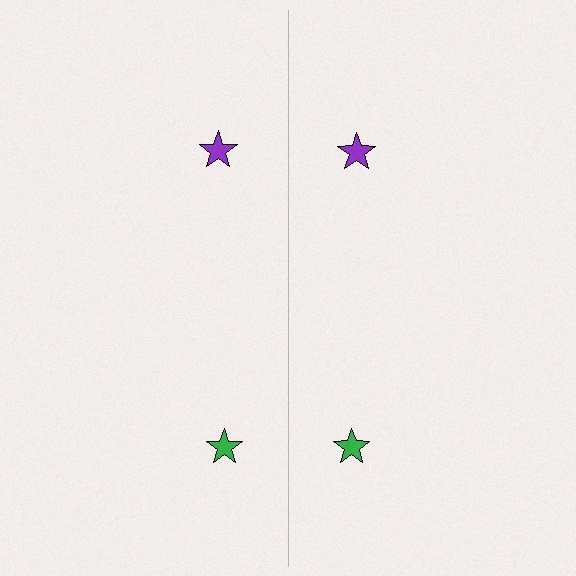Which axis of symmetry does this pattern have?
The pattern has a vertical axis of symmetry running through the center of the image.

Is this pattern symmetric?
Yes, this pattern has bilateral (reflection) symmetry.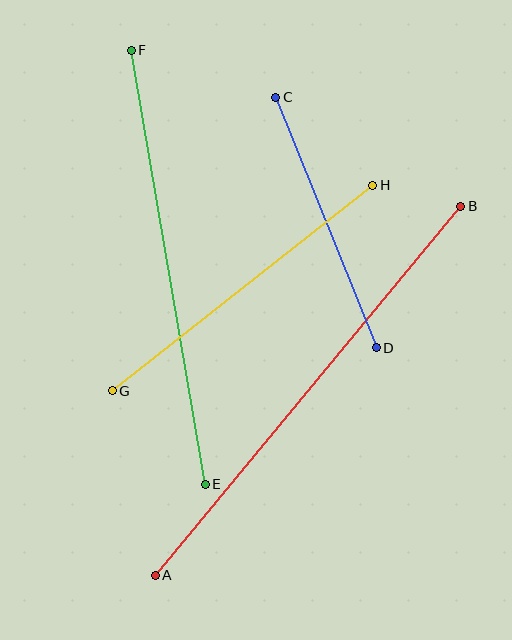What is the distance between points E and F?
The distance is approximately 440 pixels.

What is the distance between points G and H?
The distance is approximately 332 pixels.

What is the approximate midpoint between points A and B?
The midpoint is at approximately (308, 391) pixels.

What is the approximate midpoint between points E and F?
The midpoint is at approximately (168, 267) pixels.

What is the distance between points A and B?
The distance is approximately 479 pixels.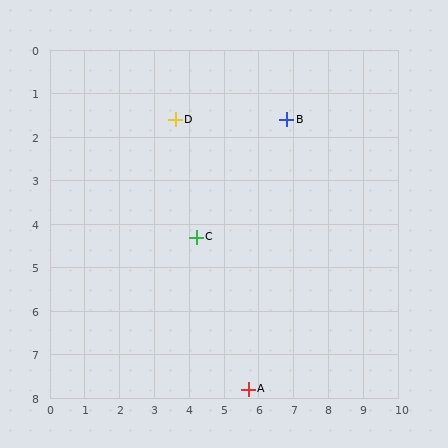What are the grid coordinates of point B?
Point B is at approximately (6.8, 1.6).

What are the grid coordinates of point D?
Point D is at approximately (3.6, 1.6).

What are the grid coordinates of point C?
Point C is at approximately (4.2, 4.3).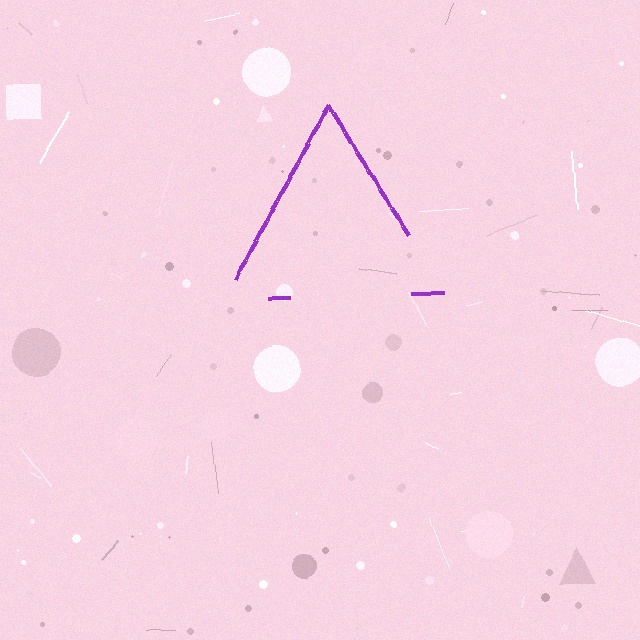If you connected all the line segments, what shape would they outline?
They would outline a triangle.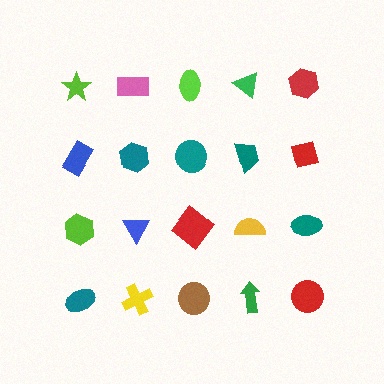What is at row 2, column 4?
A teal trapezoid.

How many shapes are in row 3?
5 shapes.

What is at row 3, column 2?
A blue triangle.